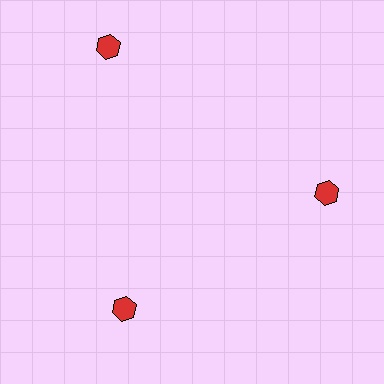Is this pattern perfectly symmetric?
No. The 3 red hexagons are arranged in a ring, but one element near the 11 o'clock position is pushed outward from the center, breaking the 3-fold rotational symmetry.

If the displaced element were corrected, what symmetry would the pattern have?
It would have 3-fold rotational symmetry — the pattern would map onto itself every 120 degrees.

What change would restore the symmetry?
The symmetry would be restored by moving it inward, back onto the ring so that all 3 hexagons sit at equal angles and equal distance from the center.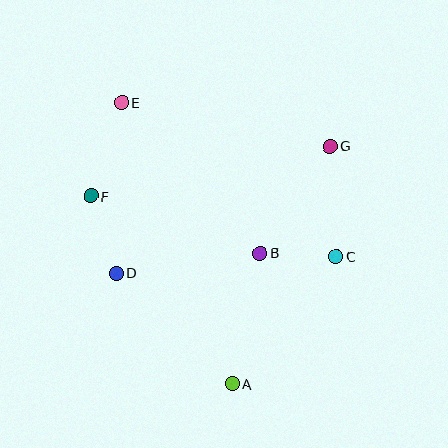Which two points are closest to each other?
Points B and C are closest to each other.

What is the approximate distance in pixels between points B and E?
The distance between B and E is approximately 205 pixels.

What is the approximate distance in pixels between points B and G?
The distance between B and G is approximately 127 pixels.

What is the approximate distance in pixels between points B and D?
The distance between B and D is approximately 146 pixels.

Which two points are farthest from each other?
Points A and E are farthest from each other.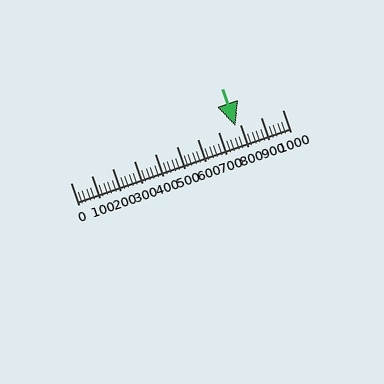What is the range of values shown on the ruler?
The ruler shows values from 0 to 1000.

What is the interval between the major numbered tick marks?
The major tick marks are spaced 100 units apart.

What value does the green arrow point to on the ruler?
The green arrow points to approximately 778.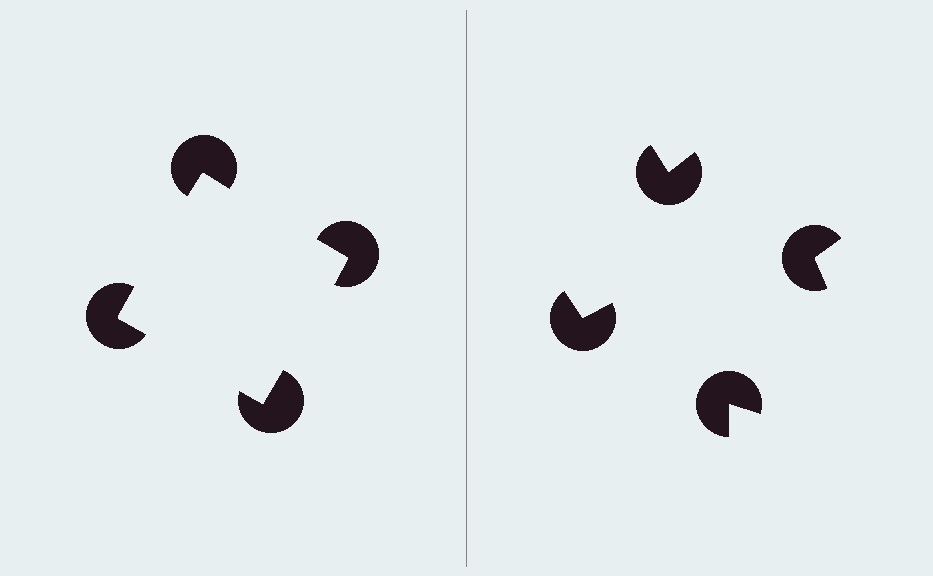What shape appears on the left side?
An illusory square.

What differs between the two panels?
The pac-man discs are positioned identically on both sides; only the wedge orientations differ. On the left they align to a square; on the right they are misaligned.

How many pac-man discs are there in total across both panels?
8 — 4 on each side.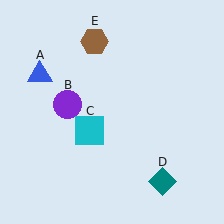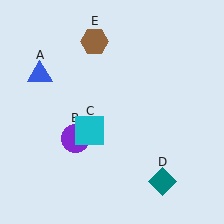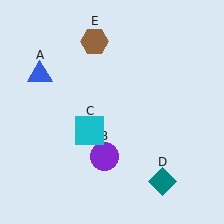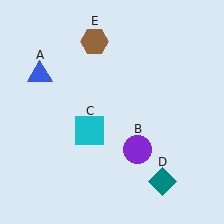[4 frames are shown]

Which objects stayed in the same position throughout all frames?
Blue triangle (object A) and cyan square (object C) and teal diamond (object D) and brown hexagon (object E) remained stationary.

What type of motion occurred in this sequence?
The purple circle (object B) rotated counterclockwise around the center of the scene.